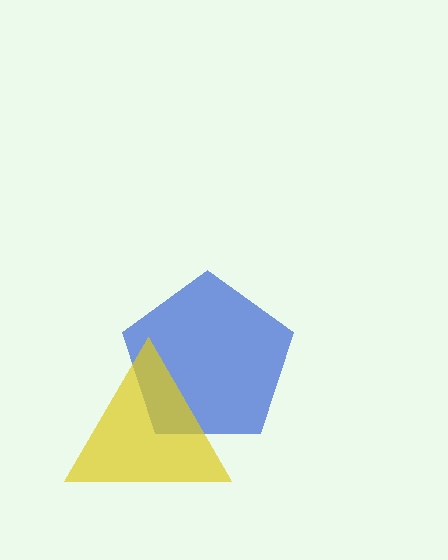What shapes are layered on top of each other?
The layered shapes are: a blue pentagon, a yellow triangle.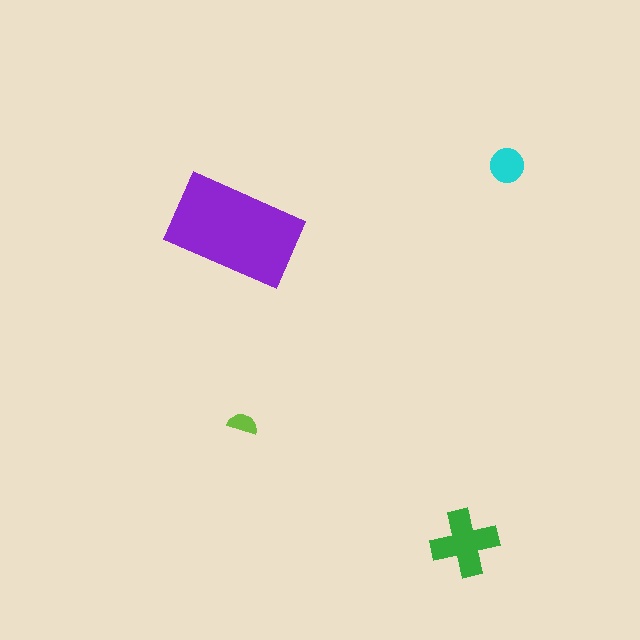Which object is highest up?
The cyan circle is topmost.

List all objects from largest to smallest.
The purple rectangle, the green cross, the cyan circle, the lime semicircle.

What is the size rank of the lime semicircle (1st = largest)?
4th.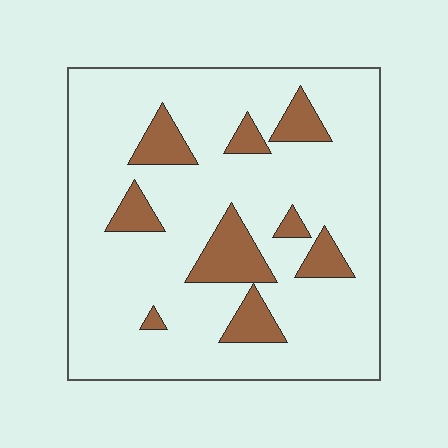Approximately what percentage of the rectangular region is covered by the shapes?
Approximately 15%.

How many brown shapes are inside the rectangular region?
9.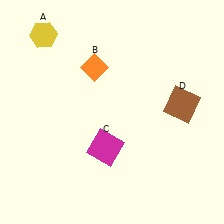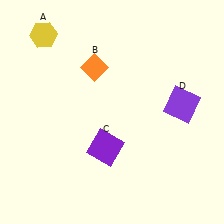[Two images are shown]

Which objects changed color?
C changed from magenta to purple. D changed from brown to purple.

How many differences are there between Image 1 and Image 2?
There are 2 differences between the two images.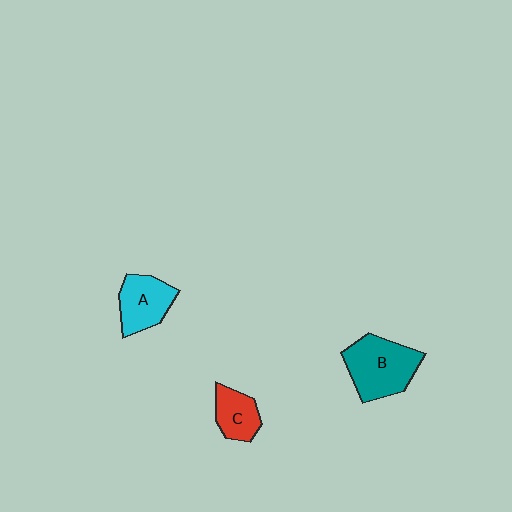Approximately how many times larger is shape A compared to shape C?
Approximately 1.3 times.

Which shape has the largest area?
Shape B (teal).